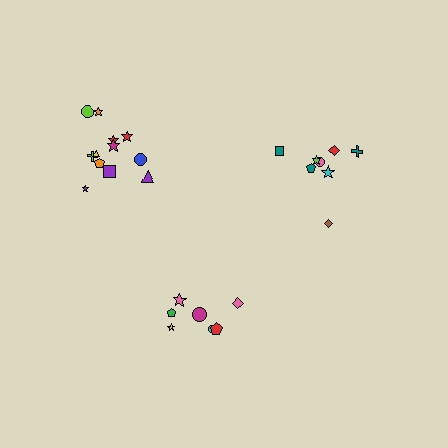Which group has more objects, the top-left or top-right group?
The top-left group.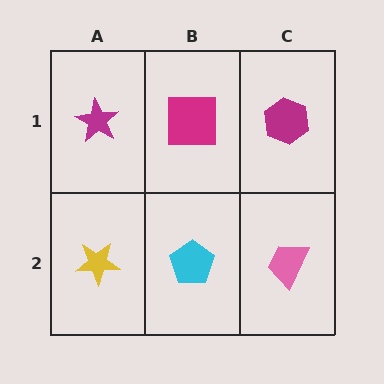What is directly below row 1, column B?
A cyan pentagon.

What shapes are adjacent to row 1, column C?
A pink trapezoid (row 2, column C), a magenta square (row 1, column B).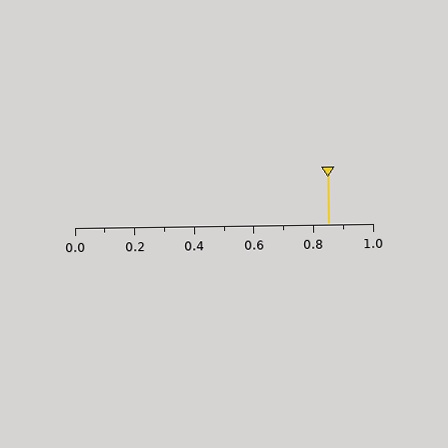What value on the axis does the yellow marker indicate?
The marker indicates approximately 0.85.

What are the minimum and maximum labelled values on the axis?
The axis runs from 0.0 to 1.0.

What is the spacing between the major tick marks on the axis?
The major ticks are spaced 0.2 apart.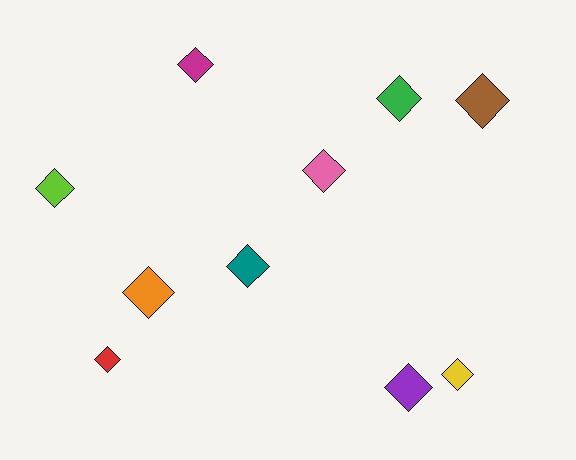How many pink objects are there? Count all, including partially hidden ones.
There is 1 pink object.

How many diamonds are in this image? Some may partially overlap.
There are 10 diamonds.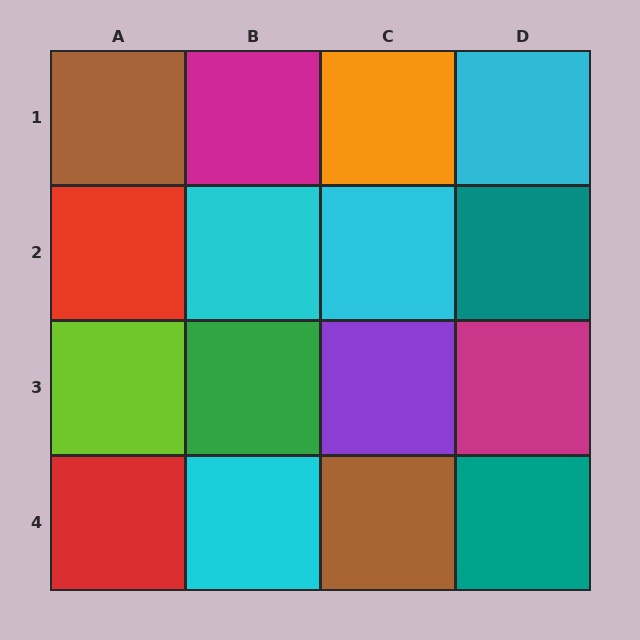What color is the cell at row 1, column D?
Cyan.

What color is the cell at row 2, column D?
Teal.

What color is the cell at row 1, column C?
Orange.